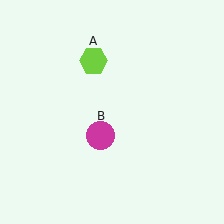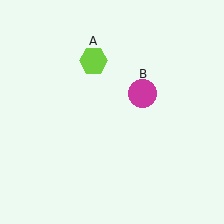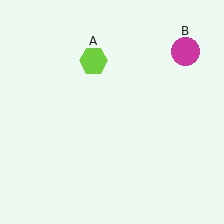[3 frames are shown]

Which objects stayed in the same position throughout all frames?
Lime hexagon (object A) remained stationary.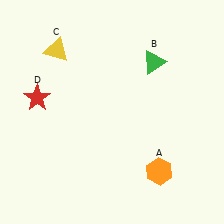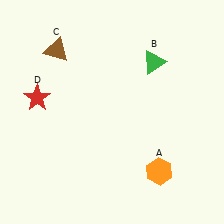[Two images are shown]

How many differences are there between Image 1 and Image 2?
There is 1 difference between the two images.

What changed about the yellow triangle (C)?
In Image 1, C is yellow. In Image 2, it changed to brown.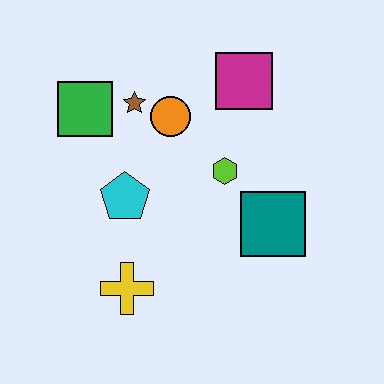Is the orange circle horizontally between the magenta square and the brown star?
Yes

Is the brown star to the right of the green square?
Yes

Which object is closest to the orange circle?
The brown star is closest to the orange circle.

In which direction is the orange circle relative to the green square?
The orange circle is to the right of the green square.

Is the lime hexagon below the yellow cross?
No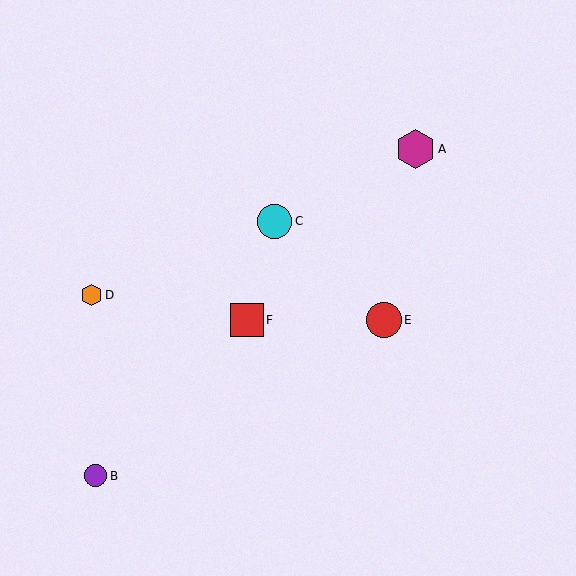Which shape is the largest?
The magenta hexagon (labeled A) is the largest.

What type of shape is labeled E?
Shape E is a red circle.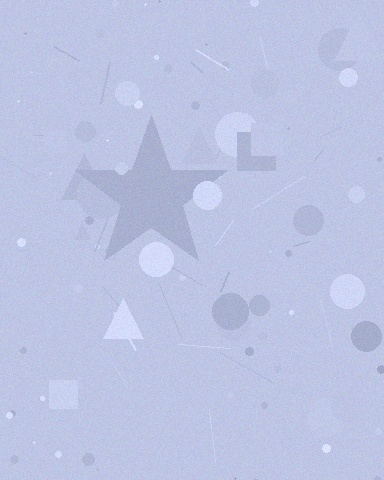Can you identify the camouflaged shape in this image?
The camouflaged shape is a star.